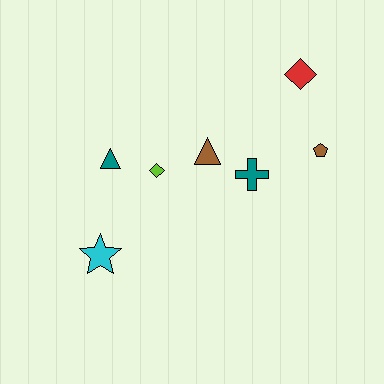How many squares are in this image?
There are no squares.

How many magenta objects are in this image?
There are no magenta objects.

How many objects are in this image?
There are 7 objects.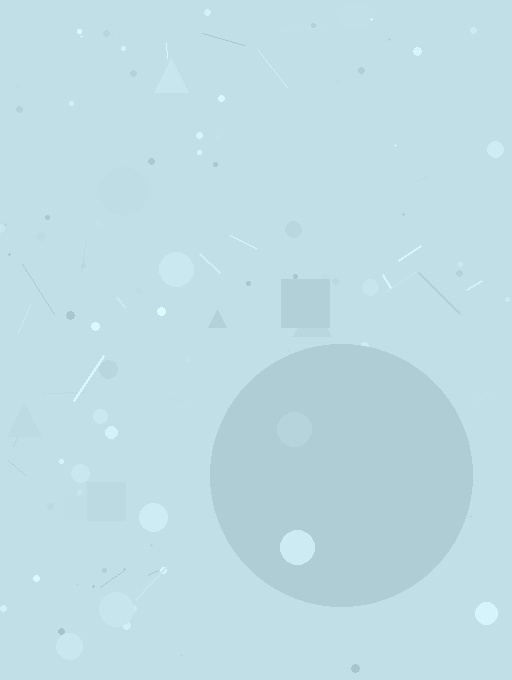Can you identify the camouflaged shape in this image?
The camouflaged shape is a circle.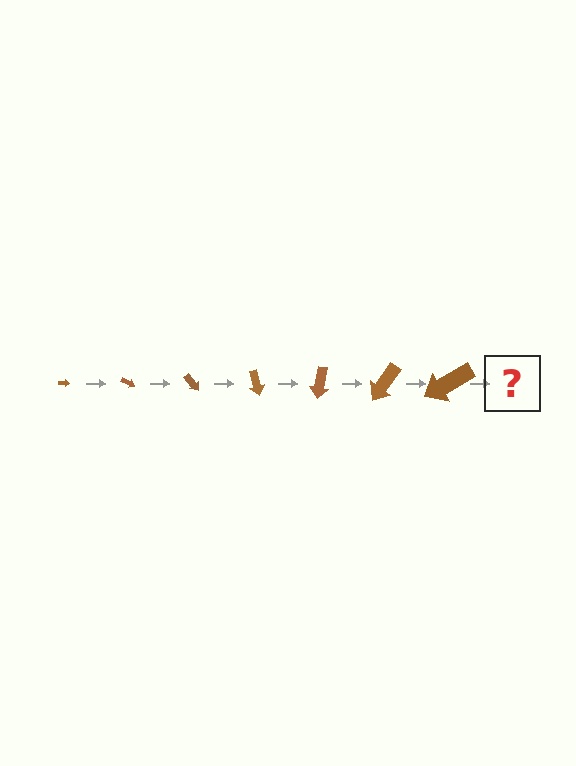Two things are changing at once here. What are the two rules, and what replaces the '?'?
The two rules are that the arrow grows larger each step and it rotates 25 degrees each step. The '?' should be an arrow, larger than the previous one and rotated 175 degrees from the start.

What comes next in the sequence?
The next element should be an arrow, larger than the previous one and rotated 175 degrees from the start.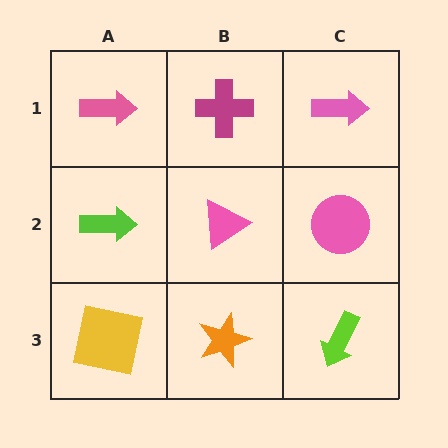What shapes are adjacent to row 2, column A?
A pink arrow (row 1, column A), a yellow square (row 3, column A), a pink triangle (row 2, column B).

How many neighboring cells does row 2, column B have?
4.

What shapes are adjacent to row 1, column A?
A lime arrow (row 2, column A), a magenta cross (row 1, column B).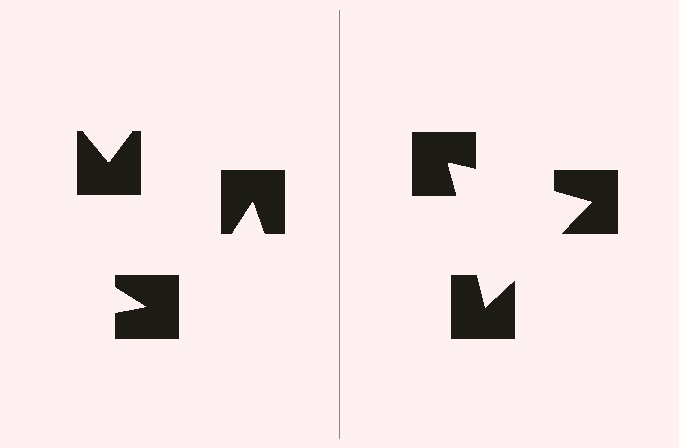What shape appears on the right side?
An illusory triangle.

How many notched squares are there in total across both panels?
6 — 3 on each side.